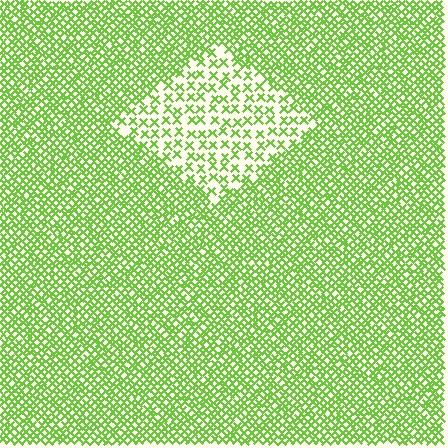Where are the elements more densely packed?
The elements are more densely packed outside the diamond boundary.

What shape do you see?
I see a diamond.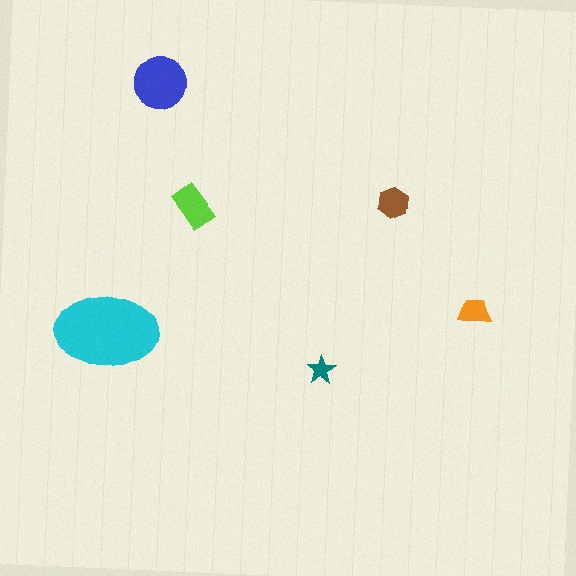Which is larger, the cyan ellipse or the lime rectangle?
The cyan ellipse.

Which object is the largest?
The cyan ellipse.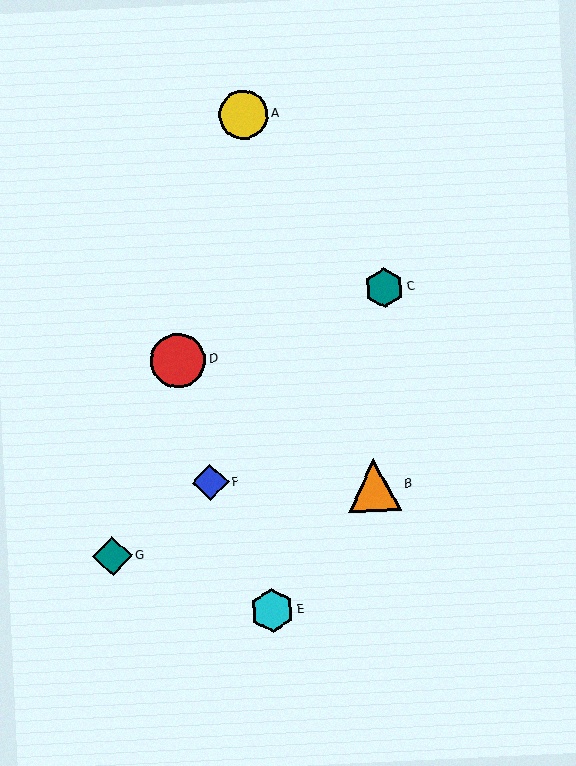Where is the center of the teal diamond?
The center of the teal diamond is at (113, 556).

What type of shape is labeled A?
Shape A is a yellow circle.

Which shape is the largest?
The red circle (labeled D) is the largest.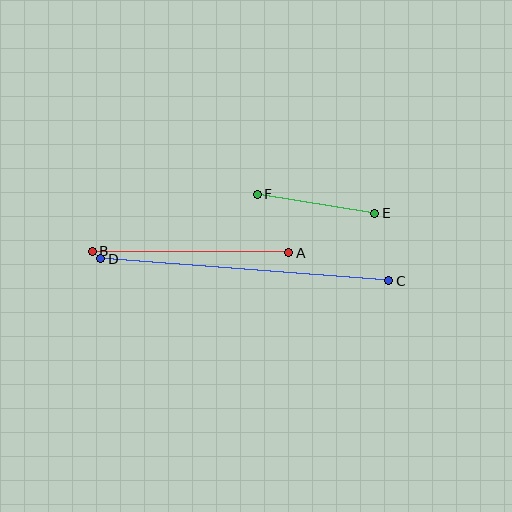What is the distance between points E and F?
The distance is approximately 119 pixels.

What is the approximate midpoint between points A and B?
The midpoint is at approximately (191, 252) pixels.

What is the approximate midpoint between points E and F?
The midpoint is at approximately (316, 204) pixels.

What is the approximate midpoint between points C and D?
The midpoint is at approximately (245, 270) pixels.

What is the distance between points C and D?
The distance is approximately 289 pixels.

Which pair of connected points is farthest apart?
Points C and D are farthest apart.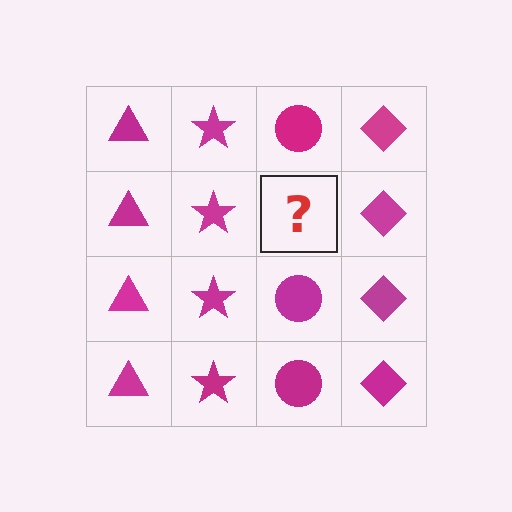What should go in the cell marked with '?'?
The missing cell should contain a magenta circle.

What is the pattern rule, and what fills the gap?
The rule is that each column has a consistent shape. The gap should be filled with a magenta circle.